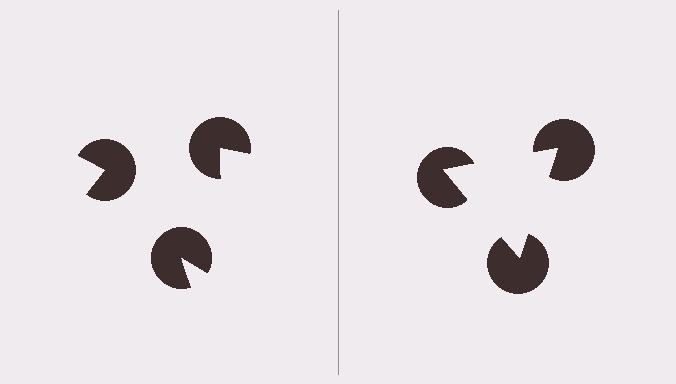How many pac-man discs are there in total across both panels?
6 — 3 on each side.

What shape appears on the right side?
An illusory triangle.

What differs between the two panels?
The pac-man discs are positioned identically on both sides; only the wedge orientations differ. On the right they align to a triangle; on the left they are misaligned.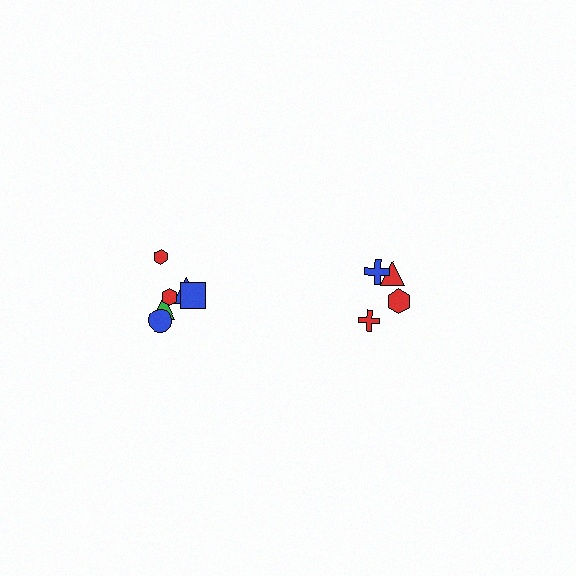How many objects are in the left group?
There are 6 objects.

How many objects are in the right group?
There are 4 objects.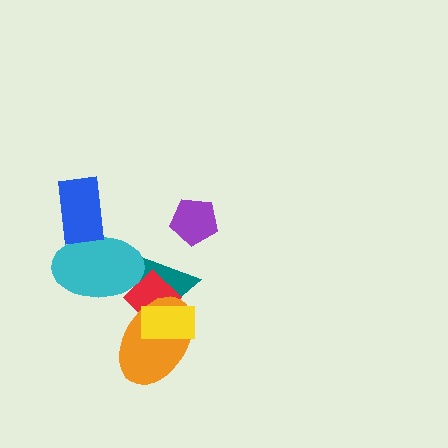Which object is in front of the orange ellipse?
The yellow rectangle is in front of the orange ellipse.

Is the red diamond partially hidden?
Yes, it is partially covered by another shape.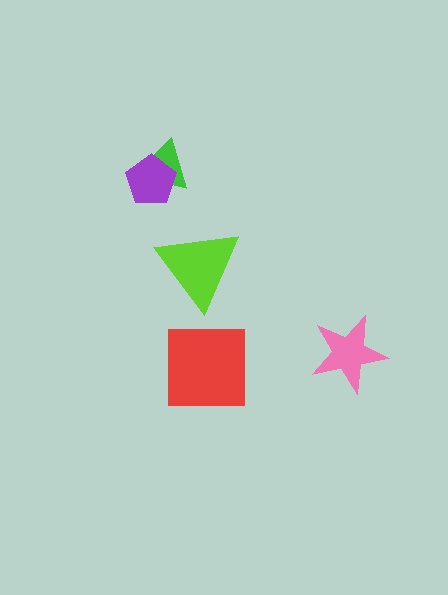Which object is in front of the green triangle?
The purple pentagon is in front of the green triangle.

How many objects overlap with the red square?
0 objects overlap with the red square.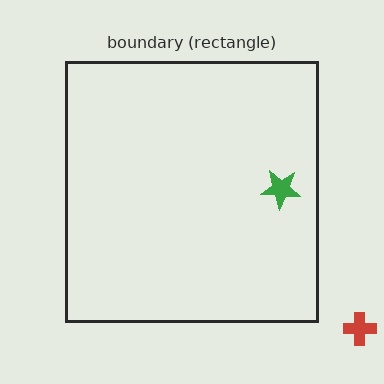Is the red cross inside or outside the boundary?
Outside.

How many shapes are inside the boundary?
1 inside, 1 outside.